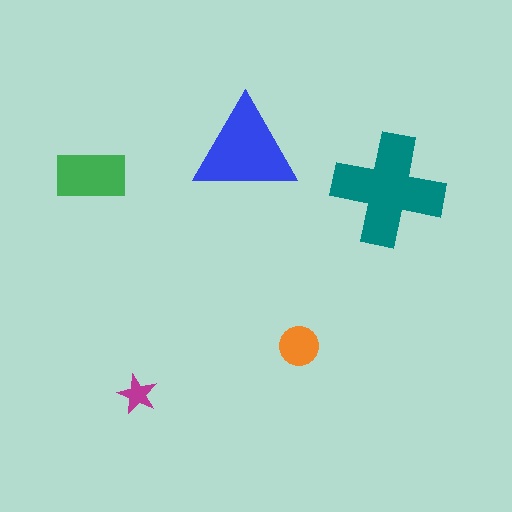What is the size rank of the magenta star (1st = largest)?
5th.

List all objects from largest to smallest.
The teal cross, the blue triangle, the green rectangle, the orange circle, the magenta star.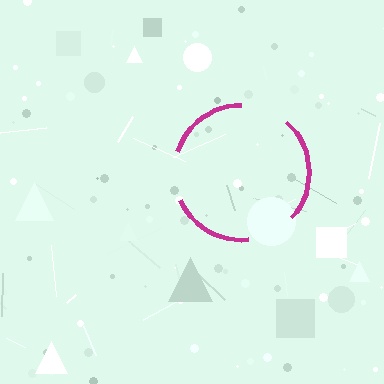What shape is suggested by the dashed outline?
The dashed outline suggests a circle.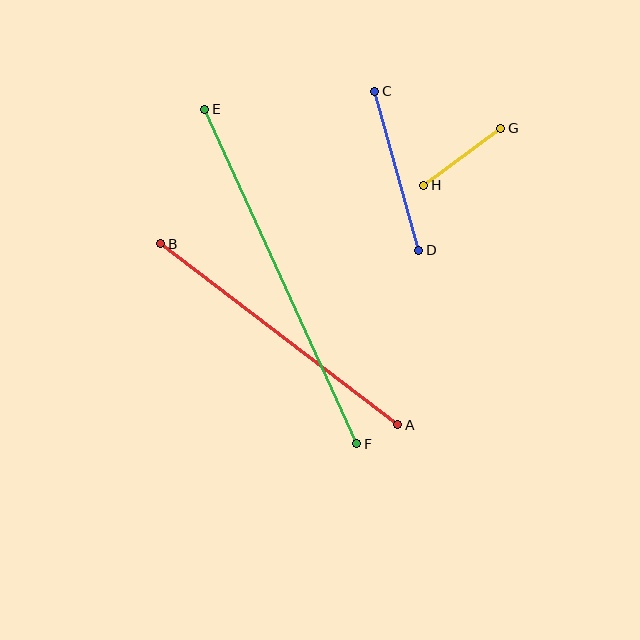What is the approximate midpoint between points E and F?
The midpoint is at approximately (281, 277) pixels.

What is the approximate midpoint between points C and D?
The midpoint is at approximately (397, 171) pixels.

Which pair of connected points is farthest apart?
Points E and F are farthest apart.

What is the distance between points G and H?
The distance is approximately 96 pixels.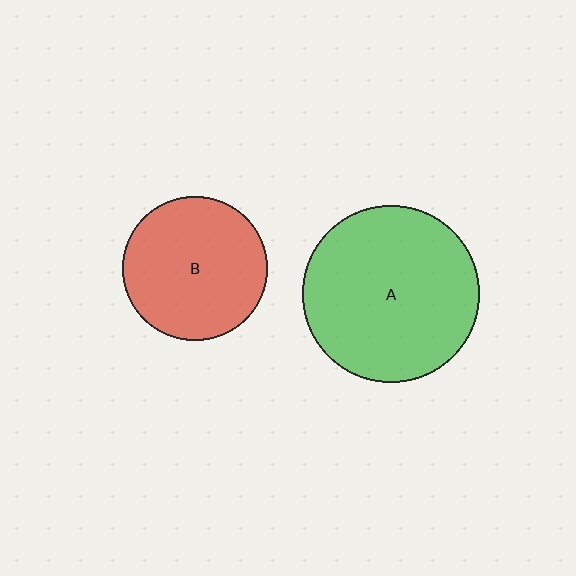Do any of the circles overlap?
No, none of the circles overlap.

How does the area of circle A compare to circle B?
Approximately 1.5 times.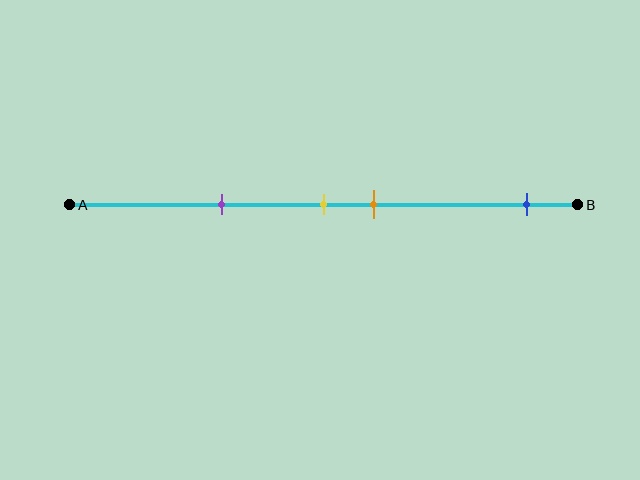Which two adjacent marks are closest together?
The yellow and orange marks are the closest adjacent pair.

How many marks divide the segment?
There are 4 marks dividing the segment.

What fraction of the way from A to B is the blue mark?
The blue mark is approximately 90% (0.9) of the way from A to B.